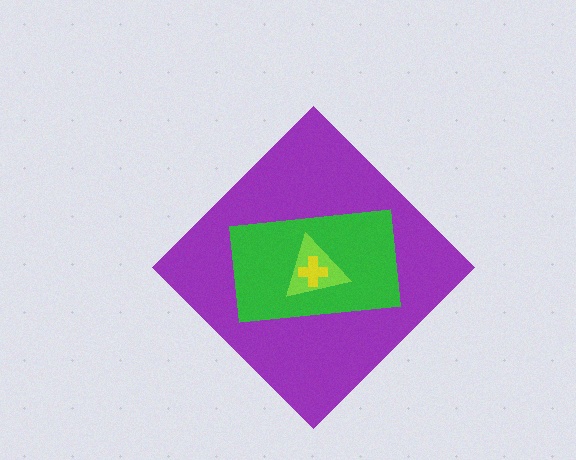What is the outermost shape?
The purple diamond.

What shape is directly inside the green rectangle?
The lime triangle.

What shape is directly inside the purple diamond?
The green rectangle.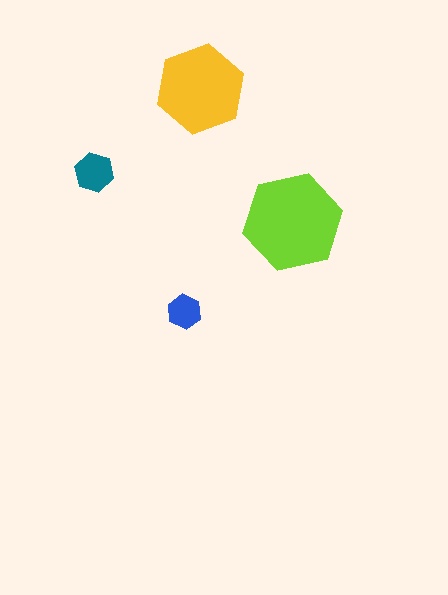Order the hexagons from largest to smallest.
the lime one, the yellow one, the teal one, the blue one.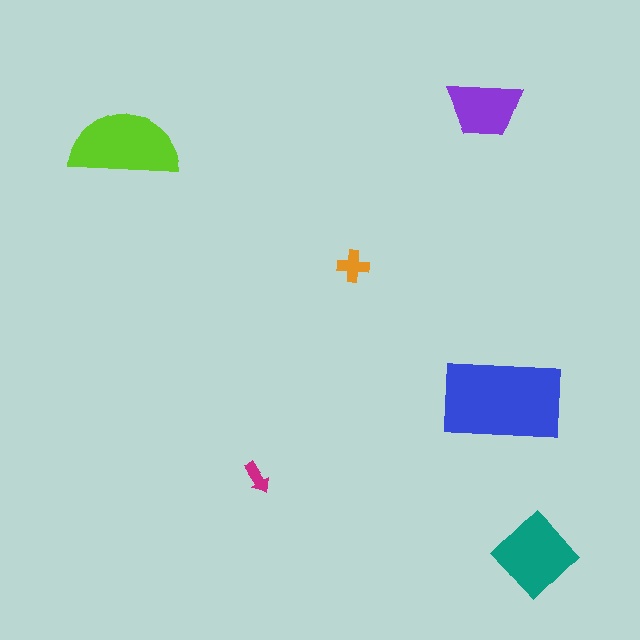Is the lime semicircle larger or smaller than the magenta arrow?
Larger.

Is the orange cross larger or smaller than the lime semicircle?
Smaller.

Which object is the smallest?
The magenta arrow.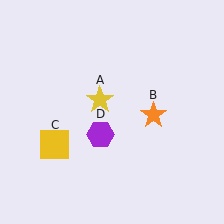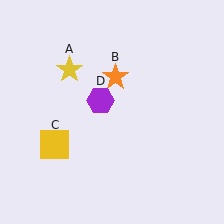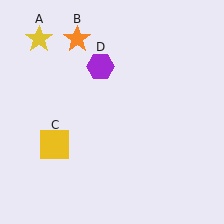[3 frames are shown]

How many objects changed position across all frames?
3 objects changed position: yellow star (object A), orange star (object B), purple hexagon (object D).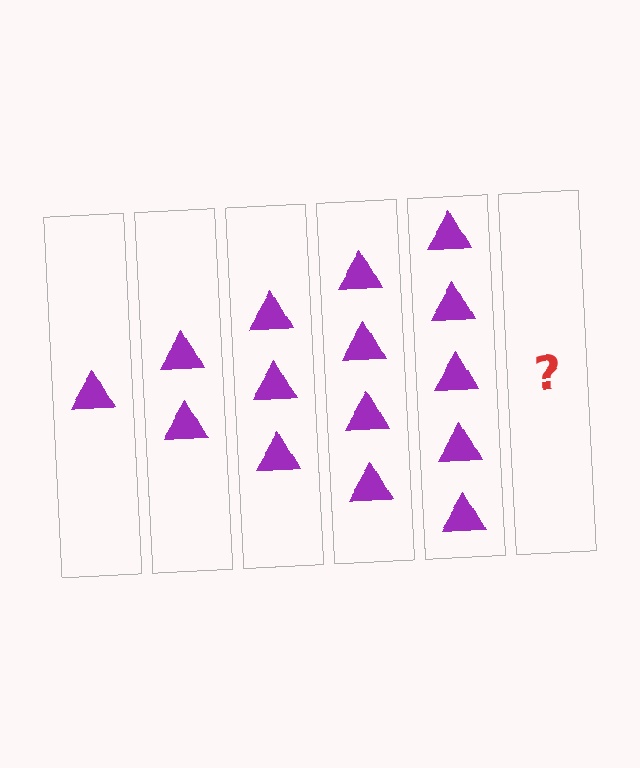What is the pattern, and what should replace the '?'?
The pattern is that each step adds one more triangle. The '?' should be 6 triangles.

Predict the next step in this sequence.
The next step is 6 triangles.